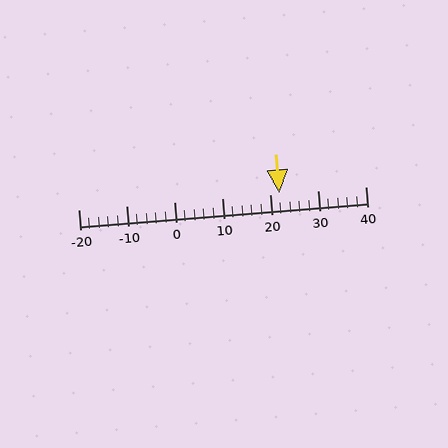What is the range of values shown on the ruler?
The ruler shows values from -20 to 40.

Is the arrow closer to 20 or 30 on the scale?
The arrow is closer to 20.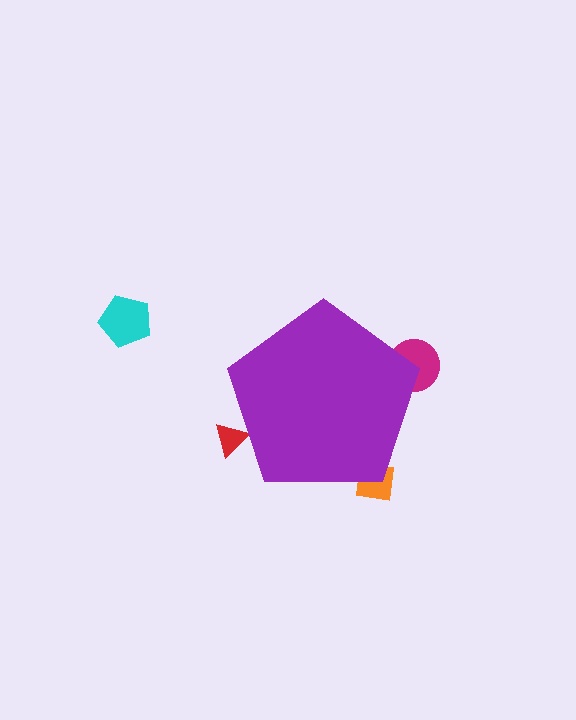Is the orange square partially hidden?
Yes, the orange square is partially hidden behind the purple pentagon.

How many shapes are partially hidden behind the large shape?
3 shapes are partially hidden.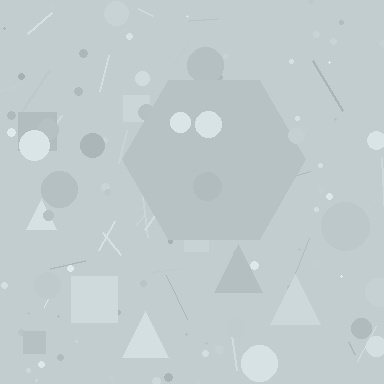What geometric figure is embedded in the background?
A hexagon is embedded in the background.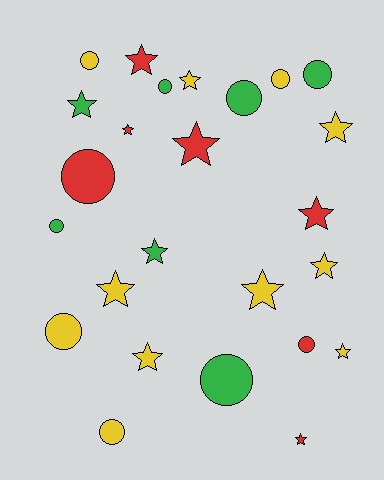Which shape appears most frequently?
Star, with 14 objects.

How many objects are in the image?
There are 25 objects.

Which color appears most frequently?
Yellow, with 11 objects.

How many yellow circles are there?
There are 4 yellow circles.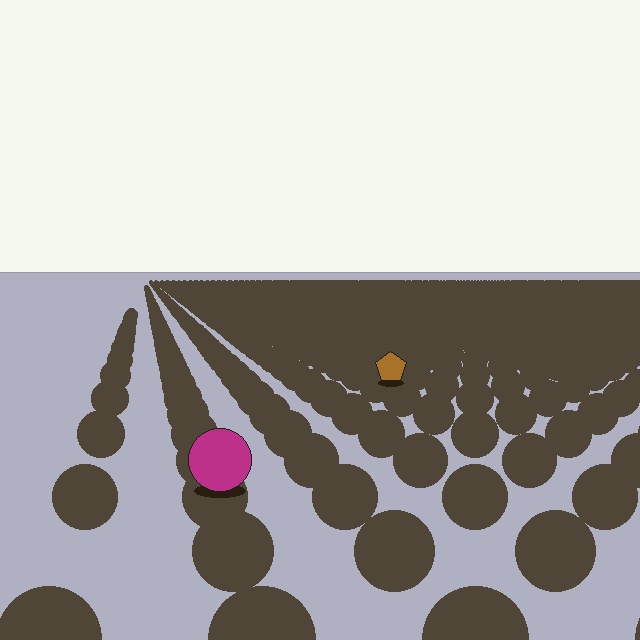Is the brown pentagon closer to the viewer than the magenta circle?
No. The magenta circle is closer — you can tell from the texture gradient: the ground texture is coarser near it.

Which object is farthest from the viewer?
The brown pentagon is farthest from the viewer. It appears smaller and the ground texture around it is denser.